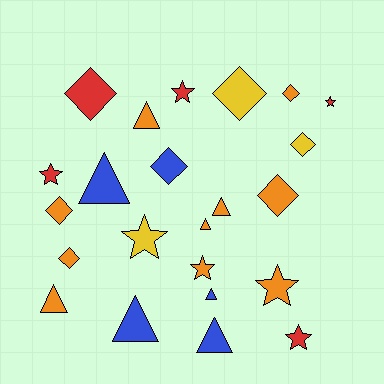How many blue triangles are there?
There are 4 blue triangles.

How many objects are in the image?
There are 23 objects.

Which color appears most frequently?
Orange, with 10 objects.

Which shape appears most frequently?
Triangle, with 8 objects.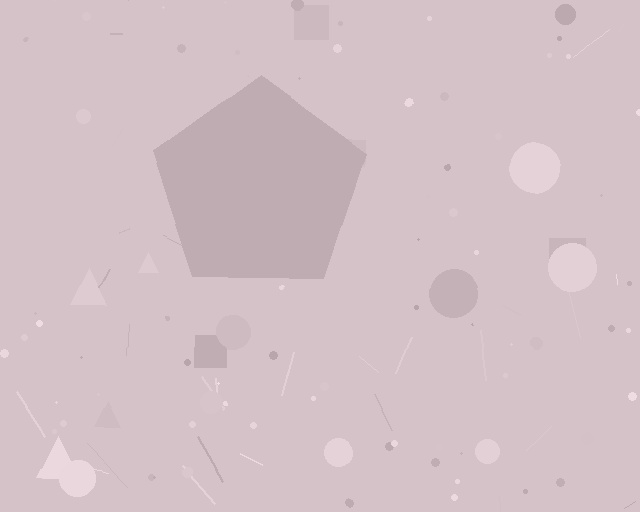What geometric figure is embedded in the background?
A pentagon is embedded in the background.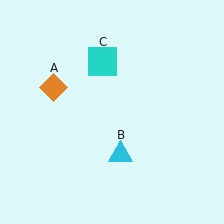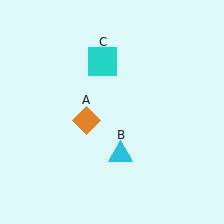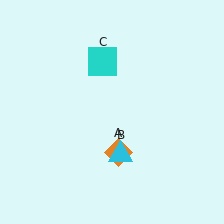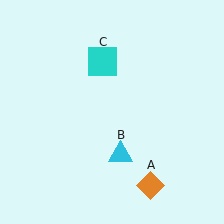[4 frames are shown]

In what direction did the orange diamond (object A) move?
The orange diamond (object A) moved down and to the right.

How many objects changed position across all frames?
1 object changed position: orange diamond (object A).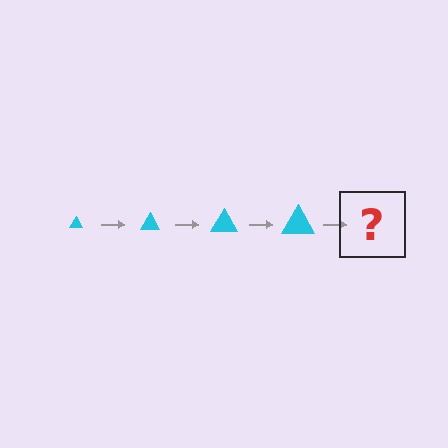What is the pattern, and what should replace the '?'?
The pattern is that the triangle gets progressively larger each step. The '?' should be a cyan triangle, larger than the previous one.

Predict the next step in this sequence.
The next step is a cyan triangle, larger than the previous one.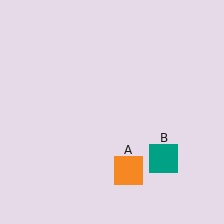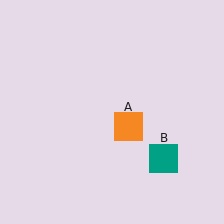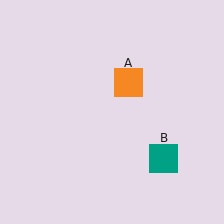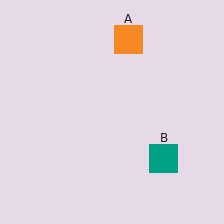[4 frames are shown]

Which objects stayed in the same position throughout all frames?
Teal square (object B) remained stationary.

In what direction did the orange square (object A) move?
The orange square (object A) moved up.